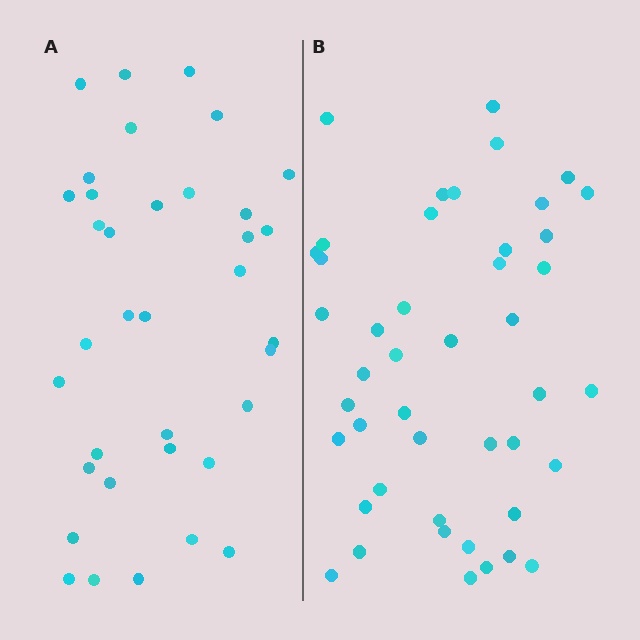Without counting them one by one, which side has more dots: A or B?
Region B (the right region) has more dots.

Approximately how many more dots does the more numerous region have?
Region B has roughly 8 or so more dots than region A.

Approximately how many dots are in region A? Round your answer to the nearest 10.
About 40 dots. (The exact count is 36, which rounds to 40.)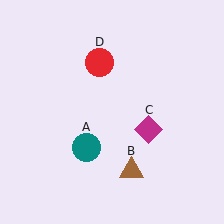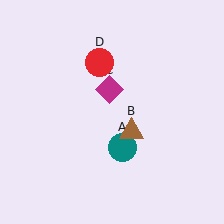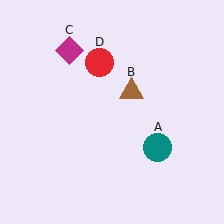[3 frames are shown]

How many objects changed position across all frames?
3 objects changed position: teal circle (object A), brown triangle (object B), magenta diamond (object C).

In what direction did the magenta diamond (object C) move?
The magenta diamond (object C) moved up and to the left.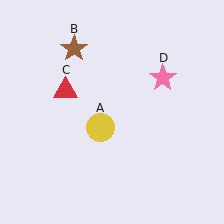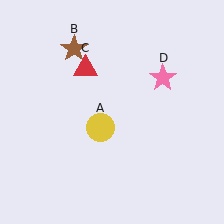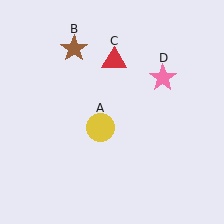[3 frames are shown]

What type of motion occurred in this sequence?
The red triangle (object C) rotated clockwise around the center of the scene.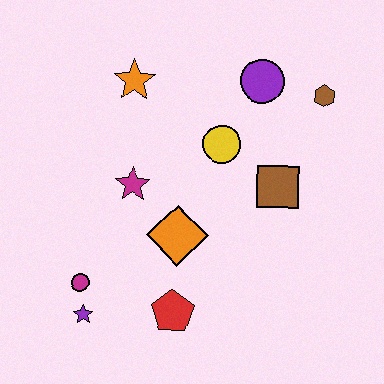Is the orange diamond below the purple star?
No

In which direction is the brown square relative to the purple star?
The brown square is to the right of the purple star.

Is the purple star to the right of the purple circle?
No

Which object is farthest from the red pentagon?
The brown hexagon is farthest from the red pentagon.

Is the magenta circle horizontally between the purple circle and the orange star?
No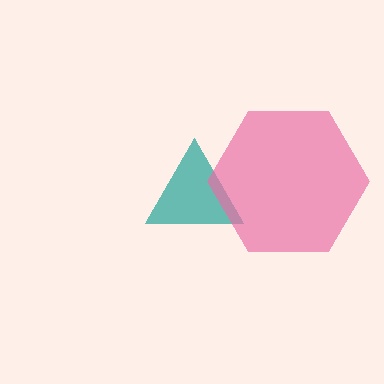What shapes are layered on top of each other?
The layered shapes are: a teal triangle, a pink hexagon.